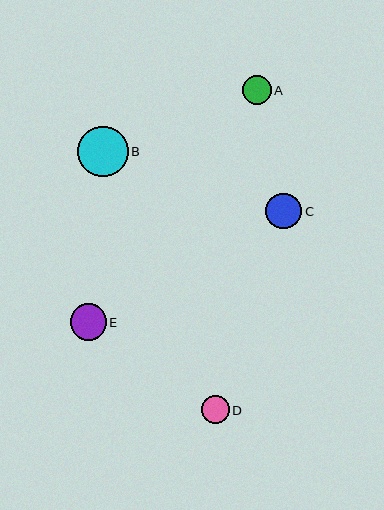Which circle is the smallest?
Circle D is the smallest with a size of approximately 28 pixels.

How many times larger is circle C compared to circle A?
Circle C is approximately 1.2 times the size of circle A.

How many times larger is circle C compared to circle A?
Circle C is approximately 1.2 times the size of circle A.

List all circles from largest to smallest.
From largest to smallest: B, E, C, A, D.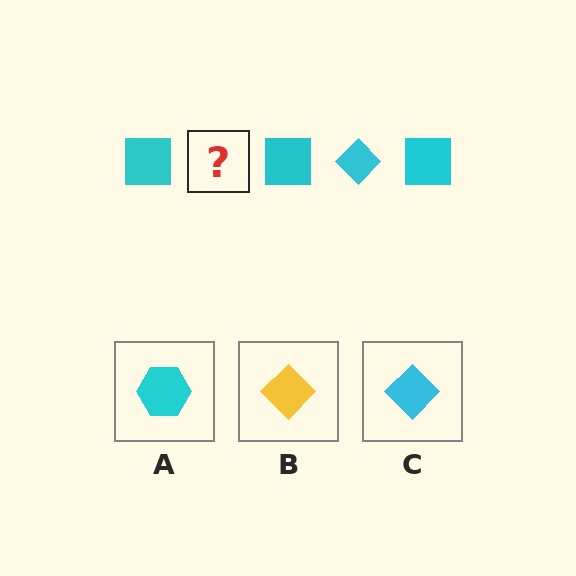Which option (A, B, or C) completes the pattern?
C.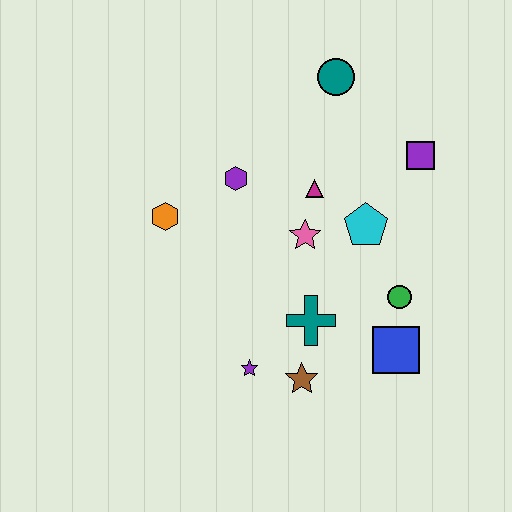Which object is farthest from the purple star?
The teal circle is farthest from the purple star.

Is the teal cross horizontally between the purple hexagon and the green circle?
Yes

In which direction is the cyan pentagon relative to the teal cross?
The cyan pentagon is above the teal cross.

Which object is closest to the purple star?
The brown star is closest to the purple star.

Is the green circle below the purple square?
Yes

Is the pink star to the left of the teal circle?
Yes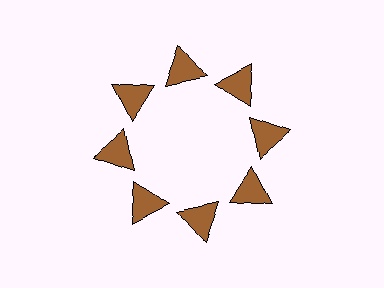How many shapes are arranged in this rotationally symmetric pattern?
There are 8 shapes, arranged in 8 groups of 1.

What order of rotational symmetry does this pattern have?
This pattern has 8-fold rotational symmetry.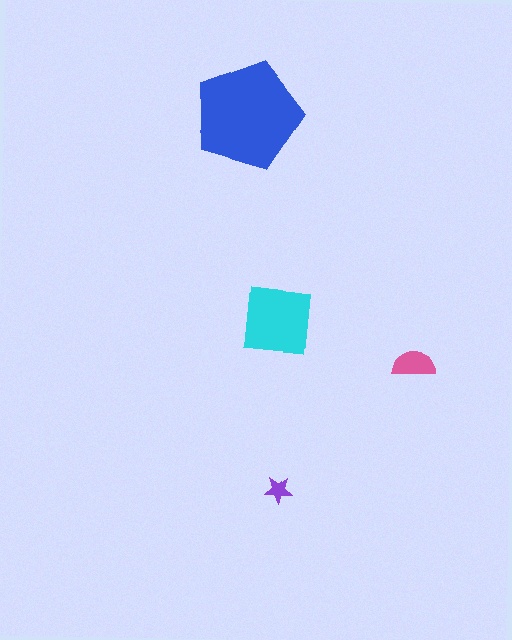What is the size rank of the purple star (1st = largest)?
4th.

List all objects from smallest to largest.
The purple star, the pink semicircle, the cyan square, the blue pentagon.